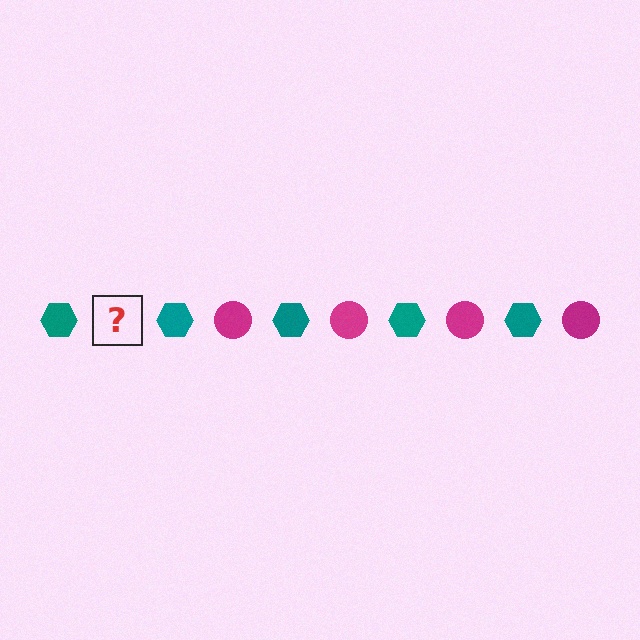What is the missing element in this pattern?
The missing element is a magenta circle.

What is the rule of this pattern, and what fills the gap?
The rule is that the pattern alternates between teal hexagon and magenta circle. The gap should be filled with a magenta circle.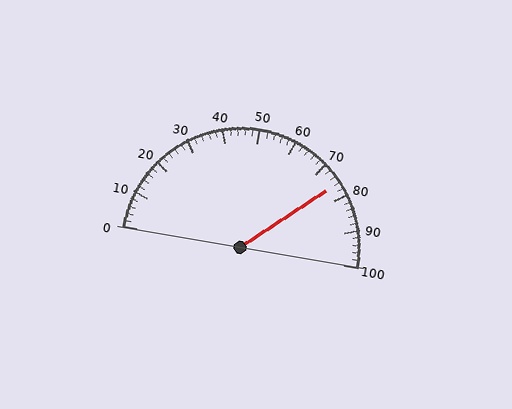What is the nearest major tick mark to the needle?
The nearest major tick mark is 80.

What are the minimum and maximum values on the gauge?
The gauge ranges from 0 to 100.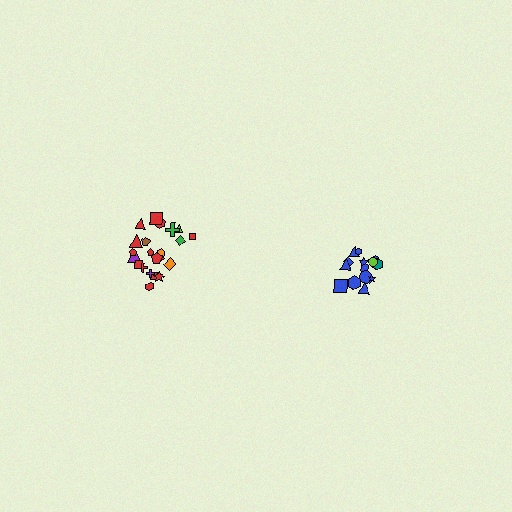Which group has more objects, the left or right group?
The left group.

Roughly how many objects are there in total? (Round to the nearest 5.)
Roughly 35 objects in total.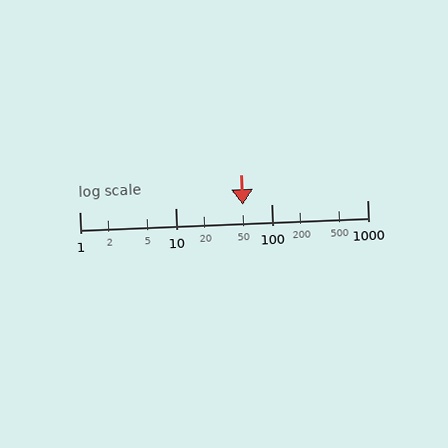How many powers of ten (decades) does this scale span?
The scale spans 3 decades, from 1 to 1000.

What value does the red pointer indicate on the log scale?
The pointer indicates approximately 50.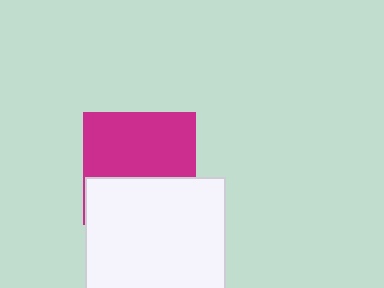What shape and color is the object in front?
The object in front is a white square.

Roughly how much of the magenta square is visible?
About half of it is visible (roughly 59%).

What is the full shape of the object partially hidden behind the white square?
The partially hidden object is a magenta square.